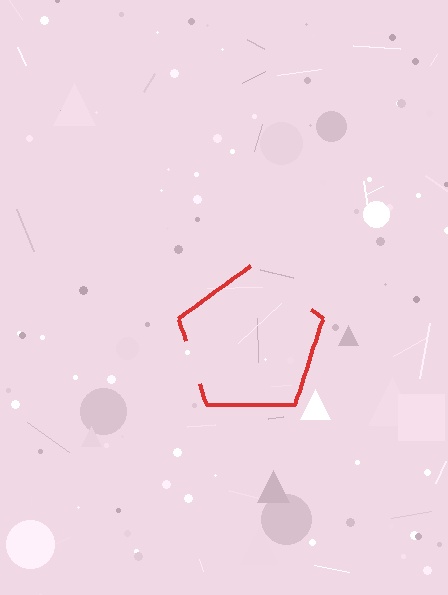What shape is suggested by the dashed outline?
The dashed outline suggests a pentagon.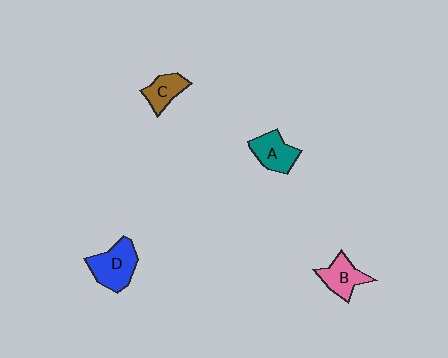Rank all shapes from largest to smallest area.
From largest to smallest: D (blue), A (teal), B (pink), C (brown).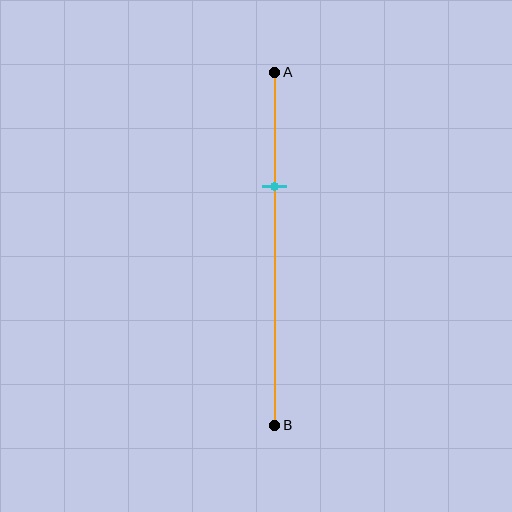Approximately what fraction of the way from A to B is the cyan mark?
The cyan mark is approximately 30% of the way from A to B.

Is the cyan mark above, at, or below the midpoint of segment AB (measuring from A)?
The cyan mark is above the midpoint of segment AB.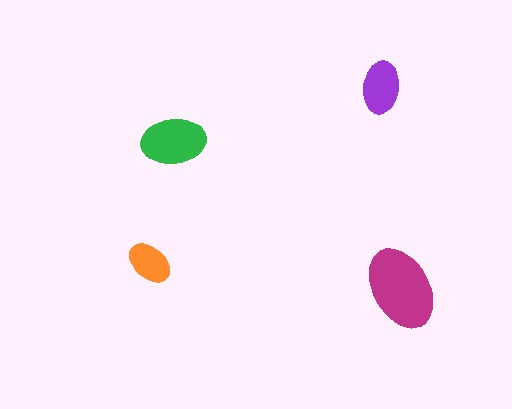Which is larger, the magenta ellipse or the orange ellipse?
The magenta one.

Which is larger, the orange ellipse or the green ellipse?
The green one.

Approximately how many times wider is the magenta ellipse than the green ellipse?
About 1.5 times wider.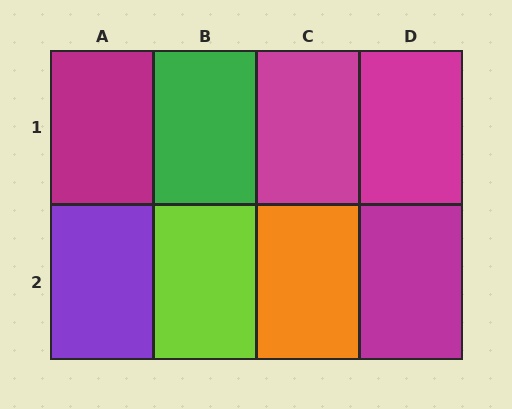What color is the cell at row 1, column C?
Magenta.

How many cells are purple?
1 cell is purple.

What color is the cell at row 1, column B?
Green.